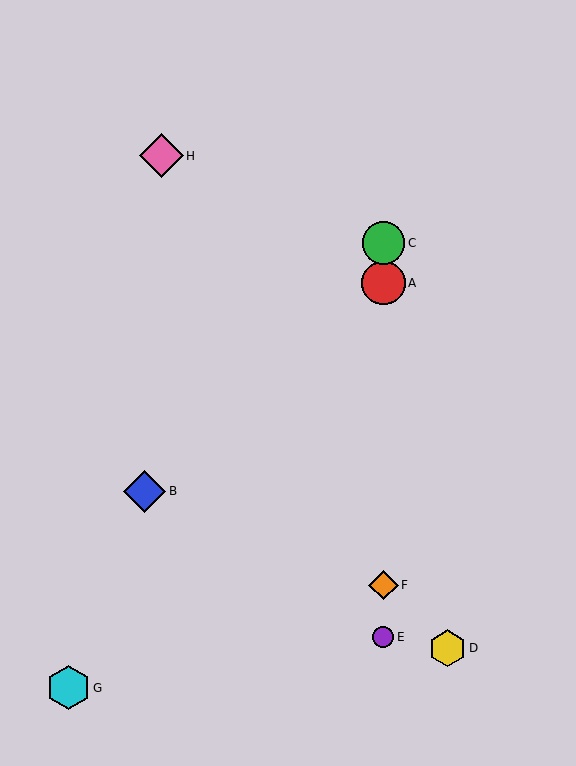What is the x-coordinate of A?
Object A is at x≈383.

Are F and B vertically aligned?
No, F is at x≈383 and B is at x≈145.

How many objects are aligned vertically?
4 objects (A, C, E, F) are aligned vertically.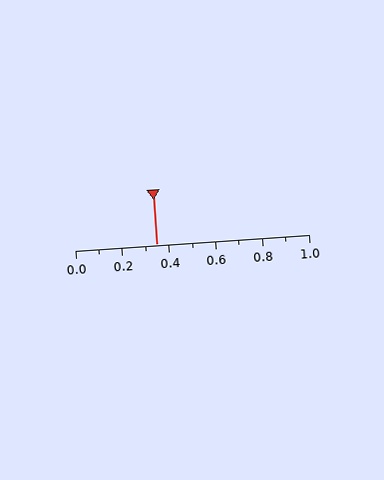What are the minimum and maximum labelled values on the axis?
The axis runs from 0.0 to 1.0.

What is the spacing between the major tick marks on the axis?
The major ticks are spaced 0.2 apart.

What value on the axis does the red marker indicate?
The marker indicates approximately 0.35.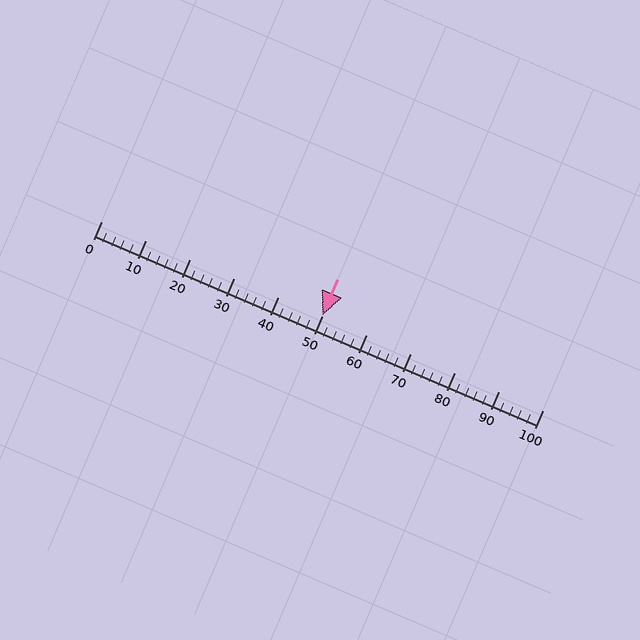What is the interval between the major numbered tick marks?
The major tick marks are spaced 10 units apart.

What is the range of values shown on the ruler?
The ruler shows values from 0 to 100.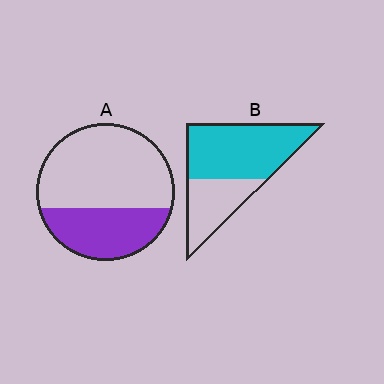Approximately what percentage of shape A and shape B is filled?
A is approximately 35% and B is approximately 65%.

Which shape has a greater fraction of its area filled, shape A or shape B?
Shape B.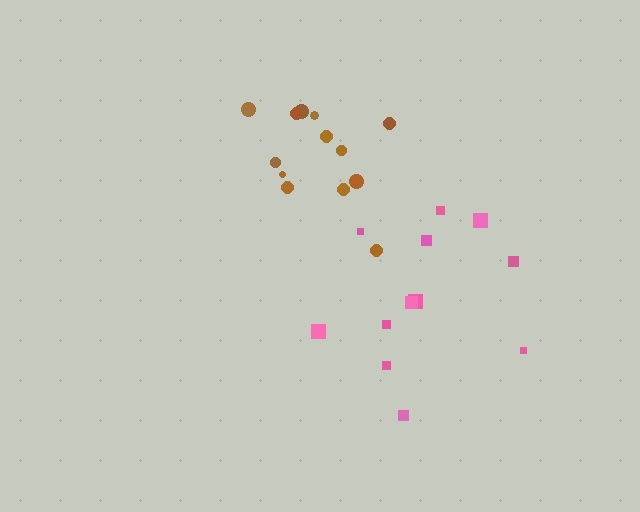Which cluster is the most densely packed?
Brown.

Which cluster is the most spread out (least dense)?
Pink.